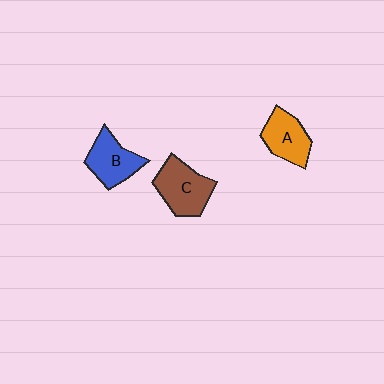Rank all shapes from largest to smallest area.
From largest to smallest: C (brown), B (blue), A (orange).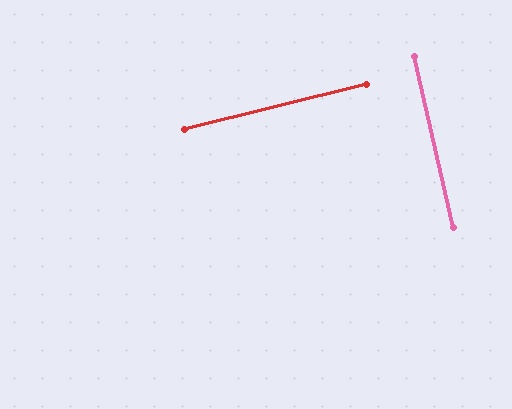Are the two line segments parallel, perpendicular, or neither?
Perpendicular — they meet at approximately 89°.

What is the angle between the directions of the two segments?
Approximately 89 degrees.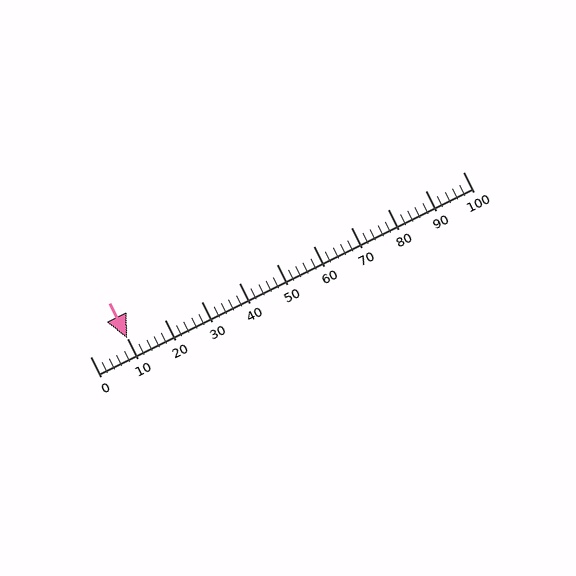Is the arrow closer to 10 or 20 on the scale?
The arrow is closer to 10.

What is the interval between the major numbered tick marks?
The major tick marks are spaced 10 units apart.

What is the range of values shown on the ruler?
The ruler shows values from 0 to 100.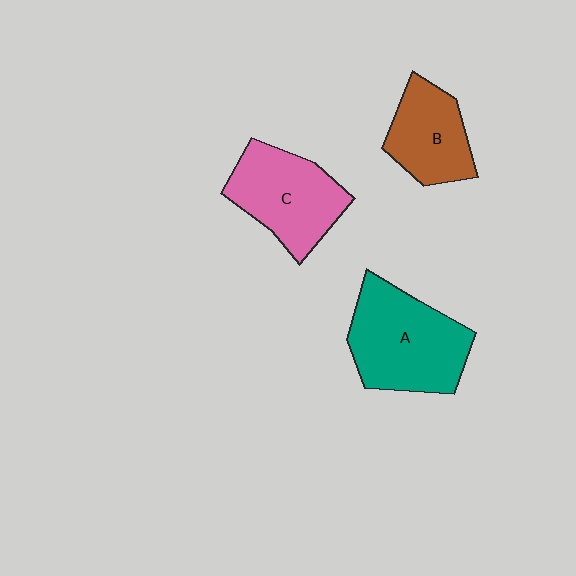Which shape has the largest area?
Shape A (teal).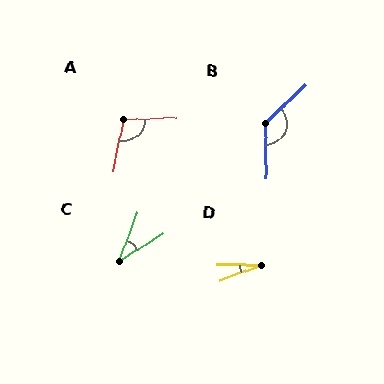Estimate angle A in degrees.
Approximately 104 degrees.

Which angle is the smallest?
D, at approximately 22 degrees.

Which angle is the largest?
B, at approximately 132 degrees.